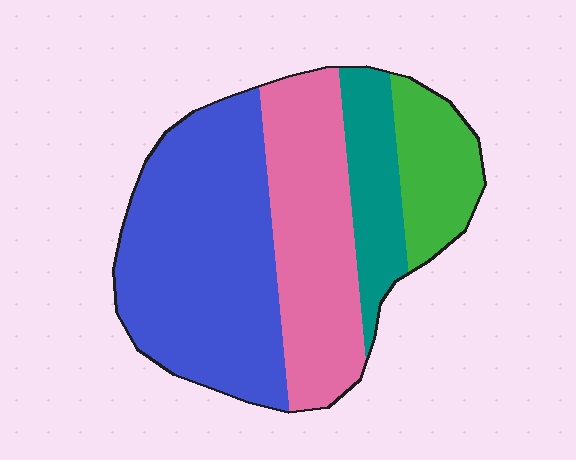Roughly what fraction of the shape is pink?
Pink takes up between a quarter and a half of the shape.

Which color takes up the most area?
Blue, at roughly 45%.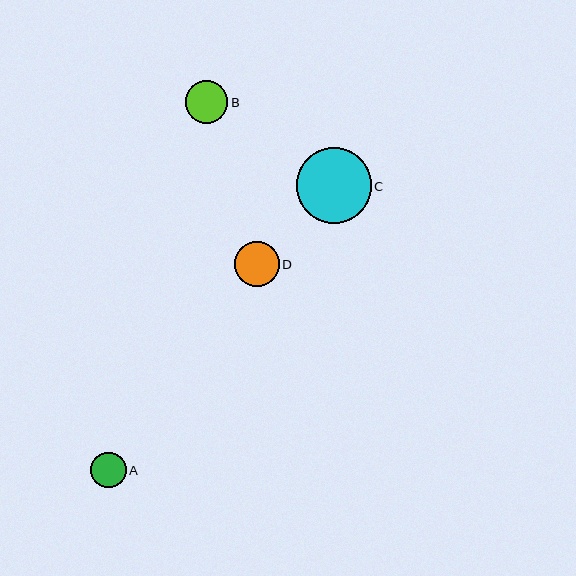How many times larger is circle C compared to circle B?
Circle C is approximately 1.8 times the size of circle B.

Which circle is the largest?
Circle C is the largest with a size of approximately 75 pixels.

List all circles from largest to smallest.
From largest to smallest: C, D, B, A.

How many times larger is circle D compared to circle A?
Circle D is approximately 1.3 times the size of circle A.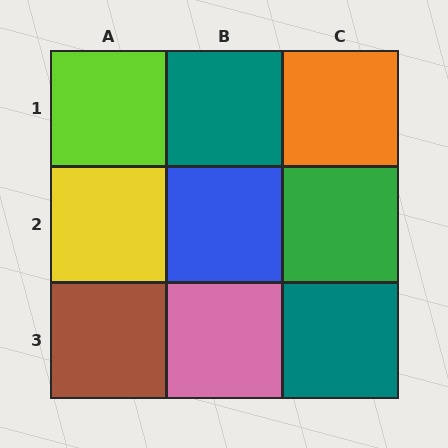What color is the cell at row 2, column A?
Yellow.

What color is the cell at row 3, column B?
Pink.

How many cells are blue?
1 cell is blue.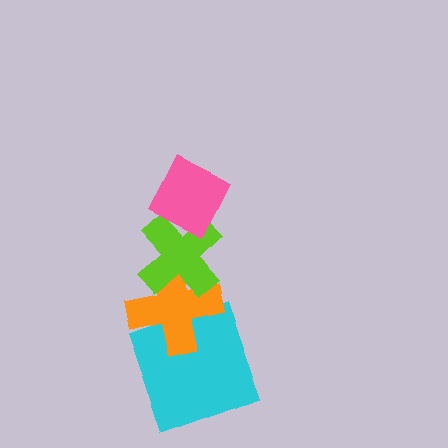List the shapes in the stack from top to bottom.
From top to bottom: the pink diamond, the lime cross, the orange cross, the cyan square.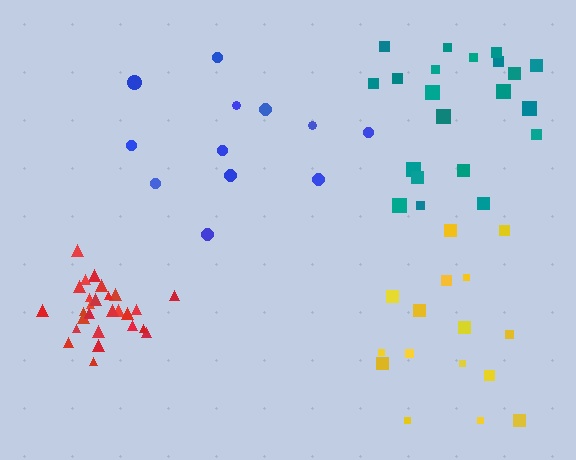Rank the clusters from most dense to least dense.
red, teal, yellow, blue.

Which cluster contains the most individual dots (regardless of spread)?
Red (28).